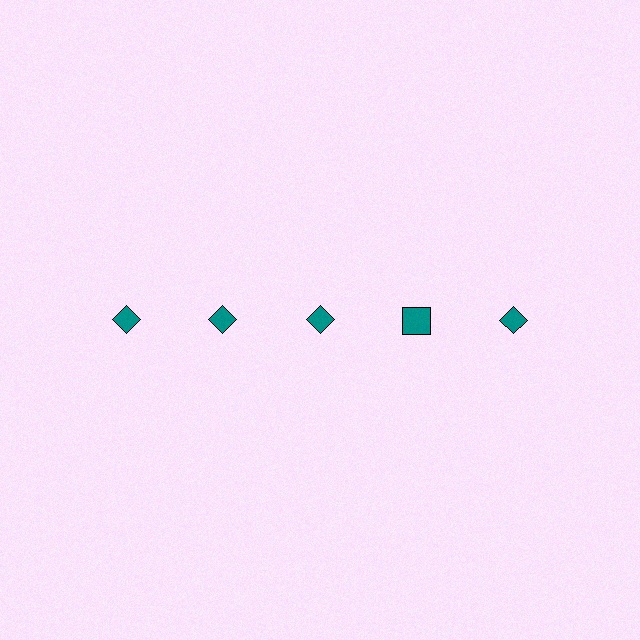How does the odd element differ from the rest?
It has a different shape: square instead of diamond.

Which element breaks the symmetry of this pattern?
The teal square in the top row, second from right column breaks the symmetry. All other shapes are teal diamonds.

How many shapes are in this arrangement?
There are 5 shapes arranged in a grid pattern.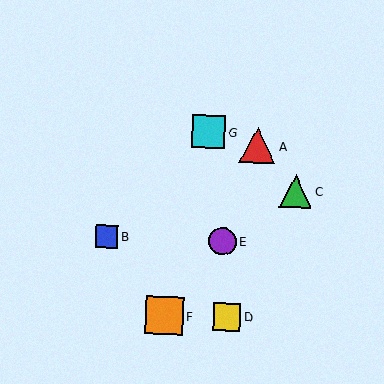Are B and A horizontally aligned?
No, B is at y≈237 and A is at y≈145.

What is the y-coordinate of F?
Object F is at y≈315.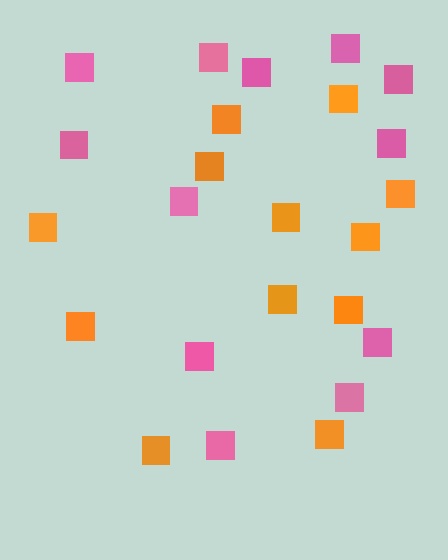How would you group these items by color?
There are 2 groups: one group of orange squares (12) and one group of pink squares (12).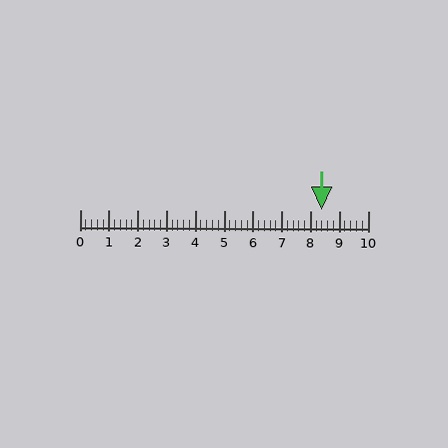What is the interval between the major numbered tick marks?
The major tick marks are spaced 1 units apart.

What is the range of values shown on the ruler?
The ruler shows values from 0 to 10.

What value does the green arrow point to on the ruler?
The green arrow points to approximately 8.4.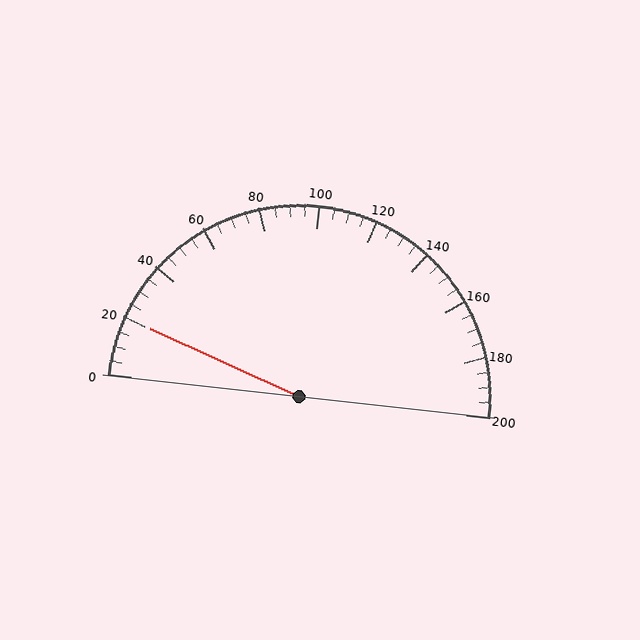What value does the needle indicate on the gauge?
The needle indicates approximately 20.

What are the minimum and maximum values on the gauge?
The gauge ranges from 0 to 200.